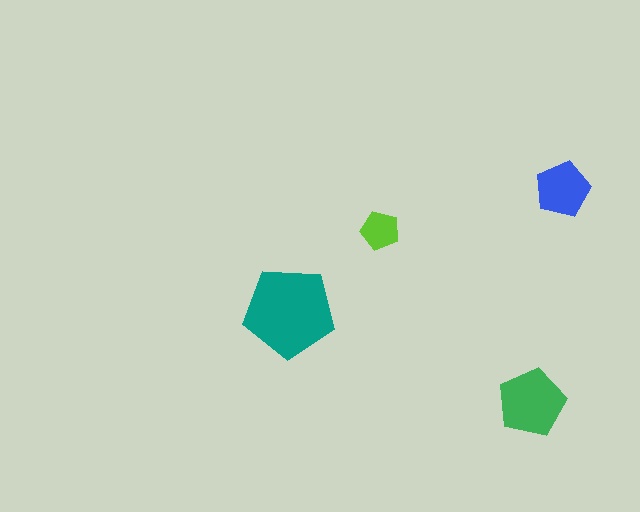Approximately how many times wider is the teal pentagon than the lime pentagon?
About 2.5 times wider.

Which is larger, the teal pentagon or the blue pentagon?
The teal one.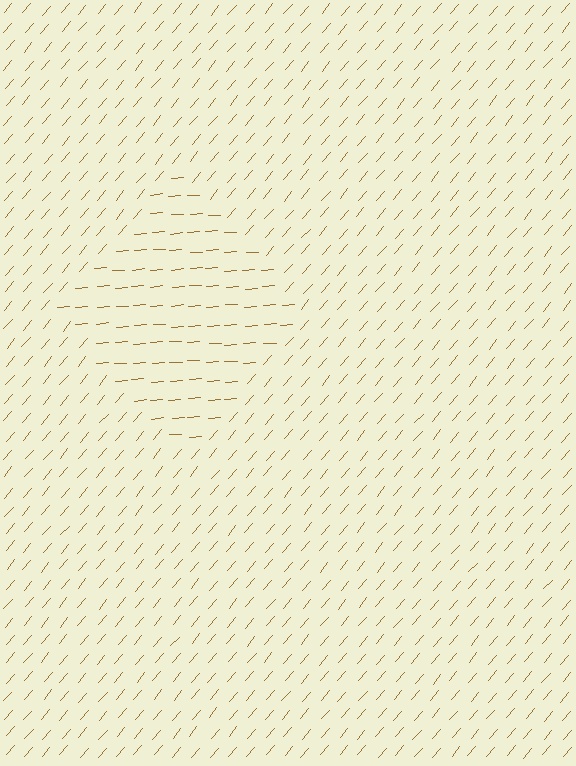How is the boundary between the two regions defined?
The boundary is defined purely by a change in line orientation (approximately 45 degrees difference). All lines are the same color and thickness.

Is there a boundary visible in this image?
Yes, there is a texture boundary formed by a change in line orientation.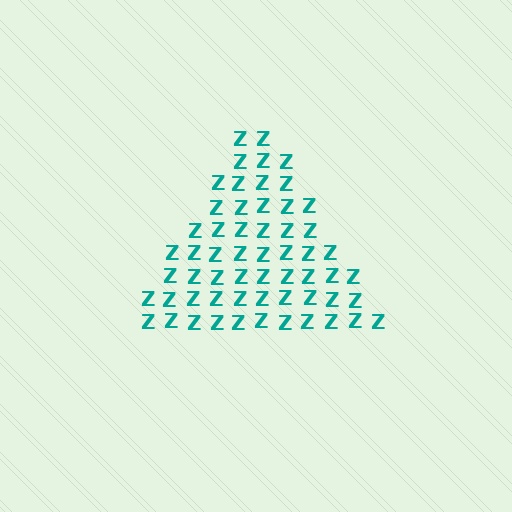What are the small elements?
The small elements are letter Z's.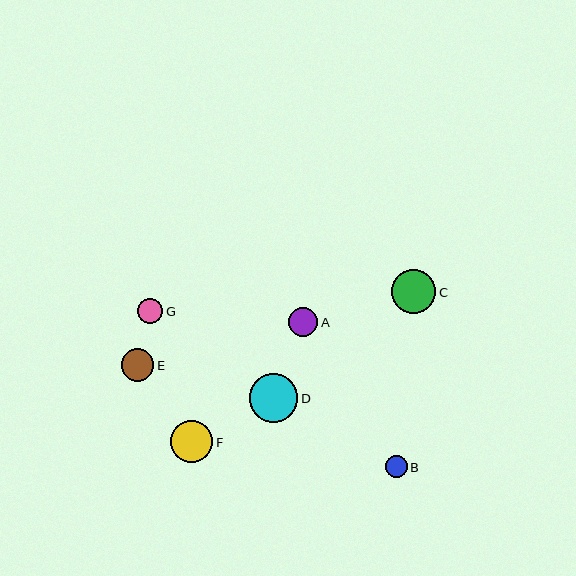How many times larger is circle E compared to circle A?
Circle E is approximately 1.1 times the size of circle A.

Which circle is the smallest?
Circle B is the smallest with a size of approximately 22 pixels.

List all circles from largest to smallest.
From largest to smallest: D, C, F, E, A, G, B.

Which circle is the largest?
Circle D is the largest with a size of approximately 49 pixels.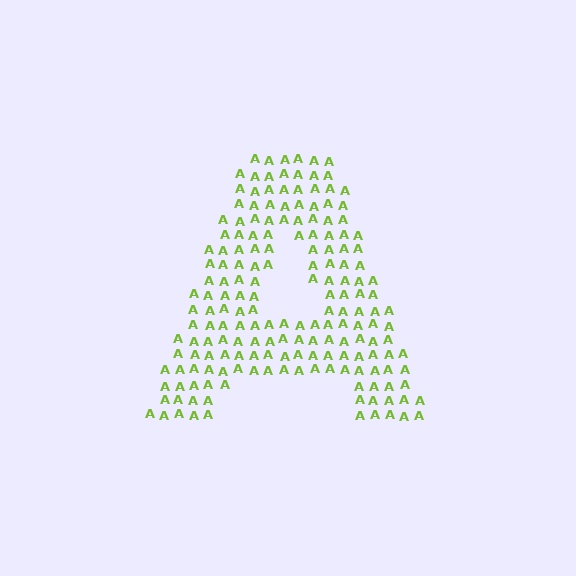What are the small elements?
The small elements are letter A's.